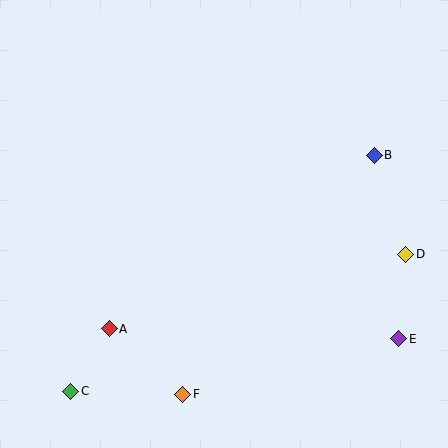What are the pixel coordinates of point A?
Point A is at (109, 329).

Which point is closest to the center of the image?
Point A at (109, 329) is closest to the center.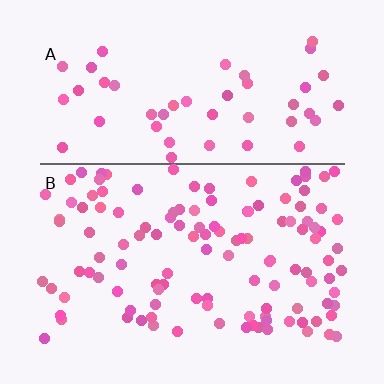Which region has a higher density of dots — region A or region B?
B (the bottom).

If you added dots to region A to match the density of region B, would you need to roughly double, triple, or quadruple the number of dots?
Approximately double.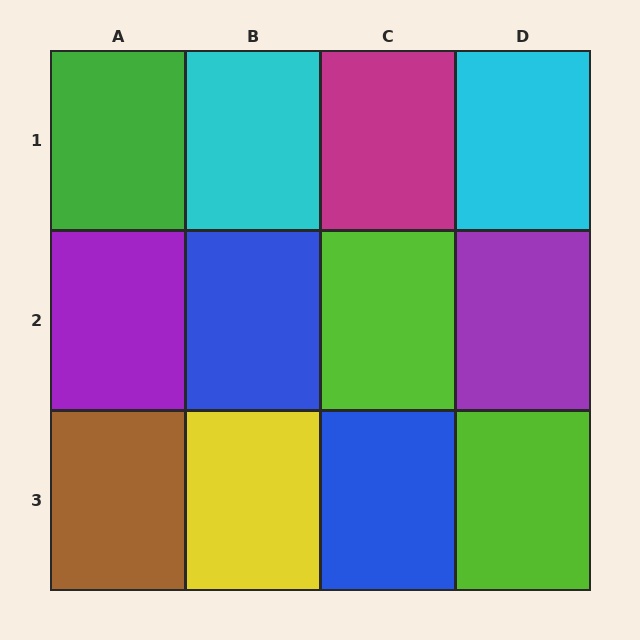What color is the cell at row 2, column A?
Purple.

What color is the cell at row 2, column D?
Purple.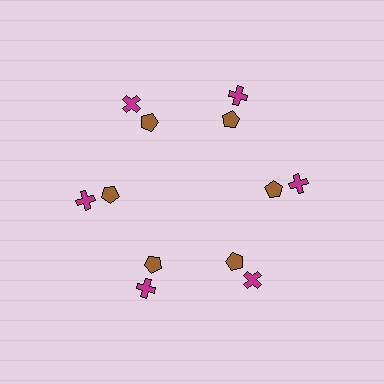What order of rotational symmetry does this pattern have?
This pattern has 6-fold rotational symmetry.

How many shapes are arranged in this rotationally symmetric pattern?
There are 12 shapes, arranged in 6 groups of 2.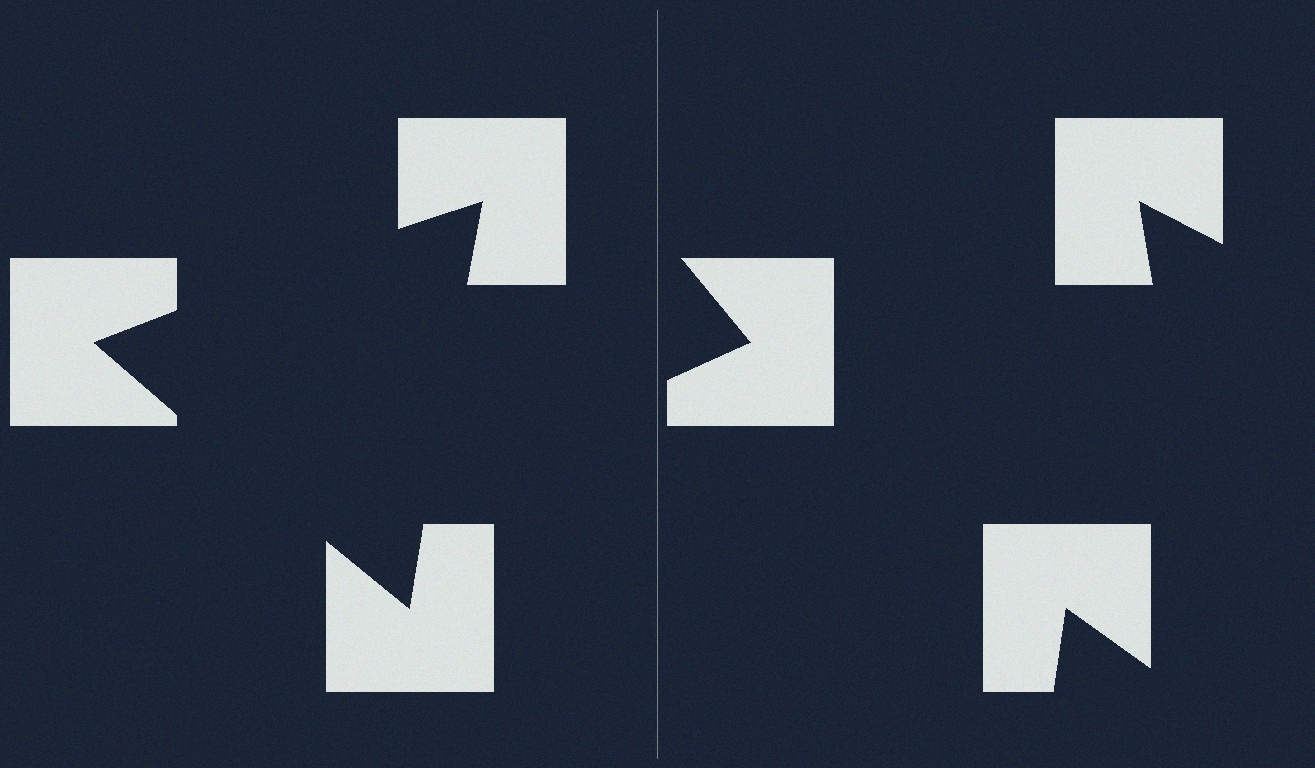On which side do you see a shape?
An illusory triangle appears on the left side. On the right side the wedge cuts are rotated, so no coherent shape forms.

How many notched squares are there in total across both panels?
6 — 3 on each side.